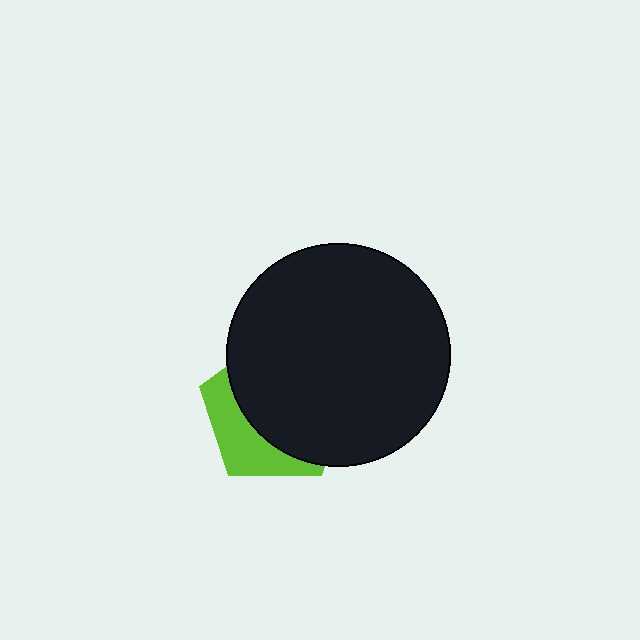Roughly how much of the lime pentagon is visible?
A small part of it is visible (roughly 33%).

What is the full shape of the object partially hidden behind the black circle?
The partially hidden object is a lime pentagon.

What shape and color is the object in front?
The object in front is a black circle.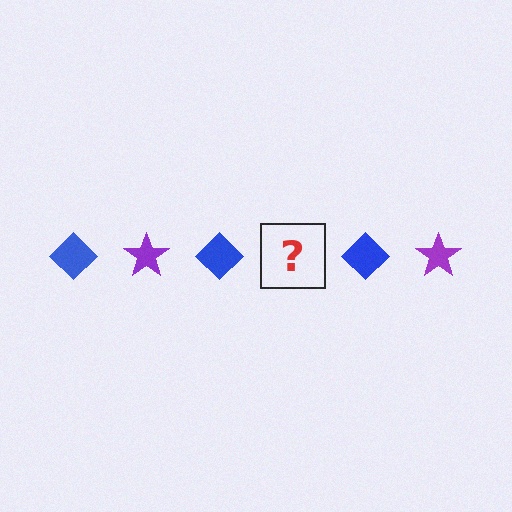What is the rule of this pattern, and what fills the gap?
The rule is that the pattern alternates between blue diamond and purple star. The gap should be filled with a purple star.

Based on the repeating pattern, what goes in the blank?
The blank should be a purple star.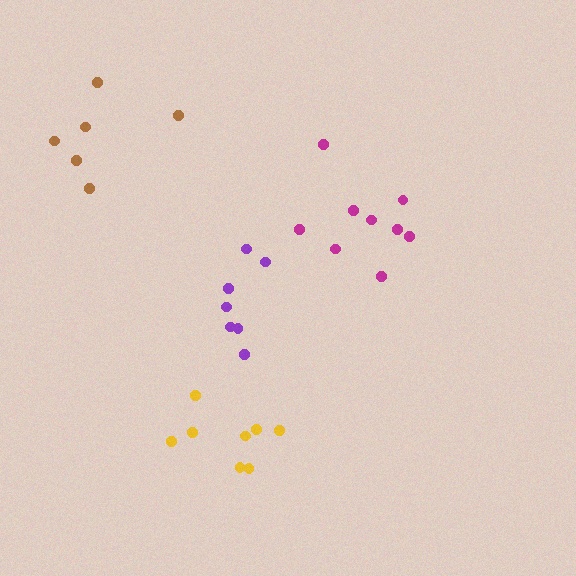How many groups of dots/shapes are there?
There are 4 groups.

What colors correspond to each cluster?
The clusters are colored: brown, purple, magenta, yellow.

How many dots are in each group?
Group 1: 6 dots, Group 2: 7 dots, Group 3: 9 dots, Group 4: 8 dots (30 total).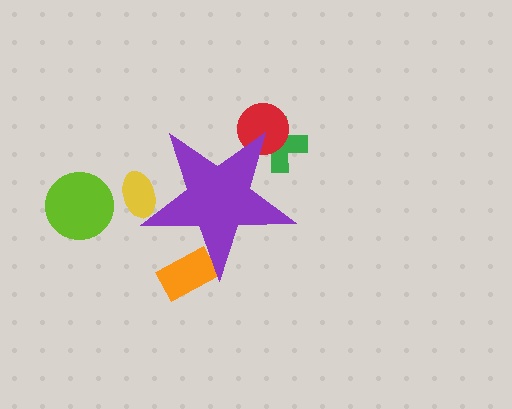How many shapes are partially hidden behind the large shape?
4 shapes are partially hidden.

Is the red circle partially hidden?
Yes, the red circle is partially hidden behind the purple star.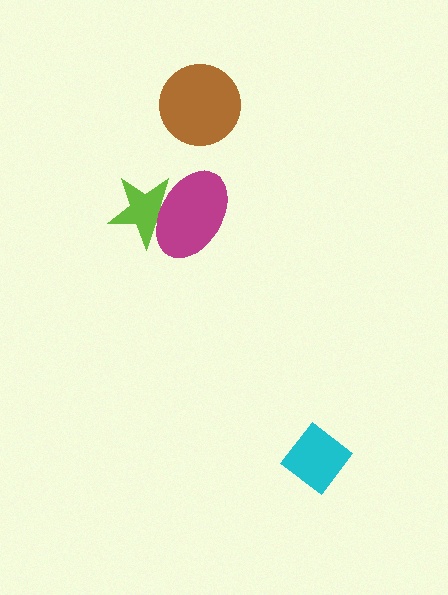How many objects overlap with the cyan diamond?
0 objects overlap with the cyan diamond.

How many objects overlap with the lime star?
1 object overlaps with the lime star.